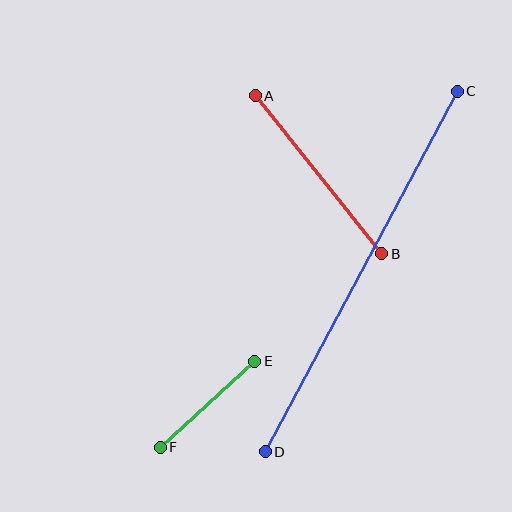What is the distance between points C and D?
The distance is approximately 409 pixels.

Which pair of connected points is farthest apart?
Points C and D are farthest apart.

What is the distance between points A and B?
The distance is approximately 202 pixels.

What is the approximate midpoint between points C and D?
The midpoint is at approximately (361, 271) pixels.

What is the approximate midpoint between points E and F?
The midpoint is at approximately (208, 404) pixels.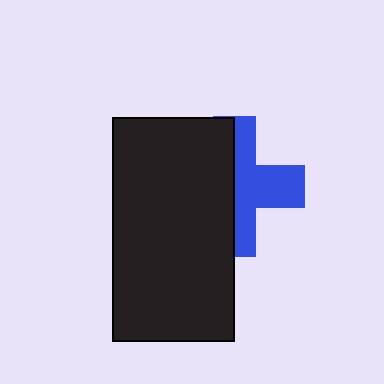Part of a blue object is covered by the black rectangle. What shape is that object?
It is a cross.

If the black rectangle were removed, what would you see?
You would see the complete blue cross.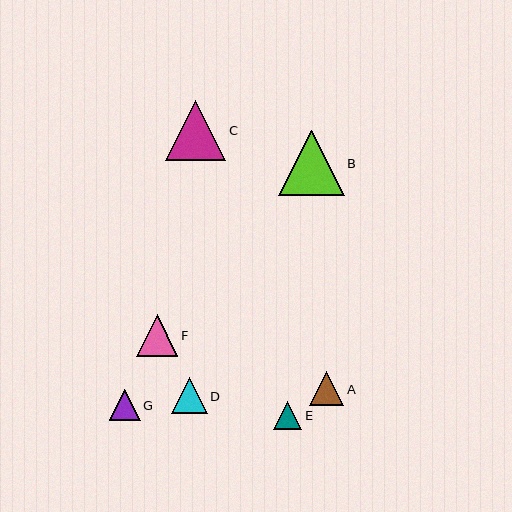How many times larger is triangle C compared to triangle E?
Triangle C is approximately 2.1 times the size of triangle E.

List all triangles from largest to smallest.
From largest to smallest: B, C, F, D, A, G, E.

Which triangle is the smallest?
Triangle E is the smallest with a size of approximately 28 pixels.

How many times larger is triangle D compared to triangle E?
Triangle D is approximately 1.3 times the size of triangle E.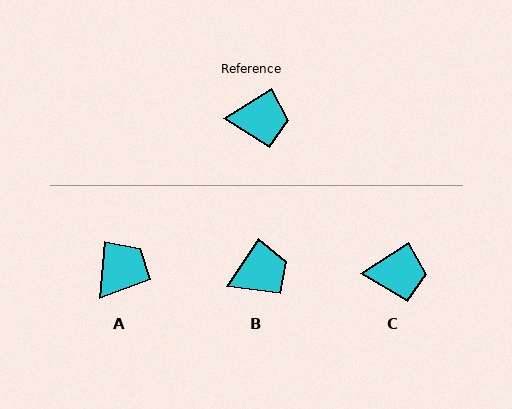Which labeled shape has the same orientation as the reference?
C.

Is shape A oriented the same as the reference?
No, it is off by about 53 degrees.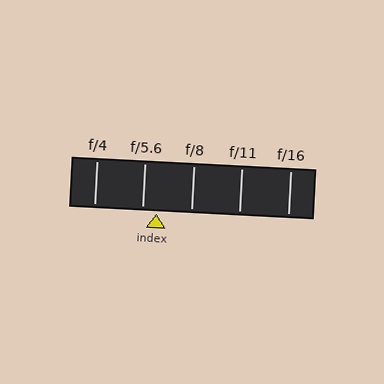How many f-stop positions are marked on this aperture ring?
There are 5 f-stop positions marked.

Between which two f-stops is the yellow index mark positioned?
The index mark is between f/5.6 and f/8.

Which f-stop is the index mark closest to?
The index mark is closest to f/5.6.